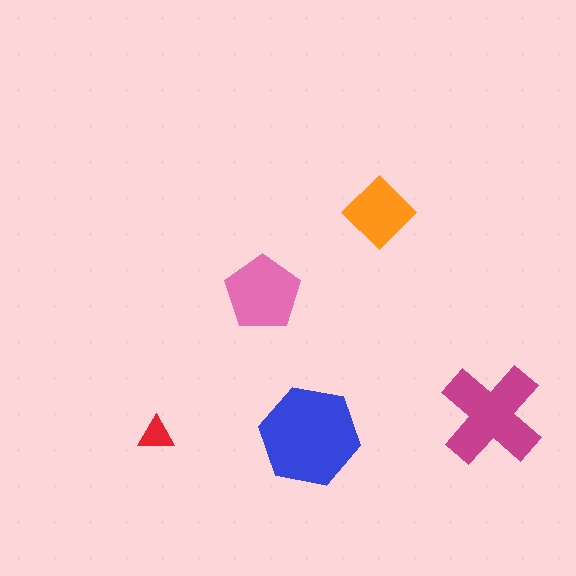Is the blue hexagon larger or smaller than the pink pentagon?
Larger.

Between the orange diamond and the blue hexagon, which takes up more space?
The blue hexagon.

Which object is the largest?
The blue hexagon.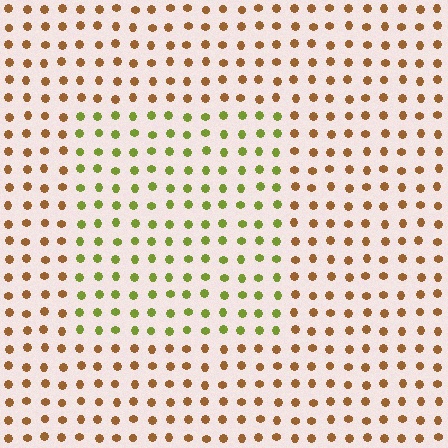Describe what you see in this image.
The image is filled with small brown elements in a uniform arrangement. A rectangle-shaped region is visible where the elements are tinted to a slightly different hue, forming a subtle color boundary.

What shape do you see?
I see a rectangle.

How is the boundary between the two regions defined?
The boundary is defined purely by a slight shift in hue (about 52 degrees). Spacing, size, and orientation are identical on both sides.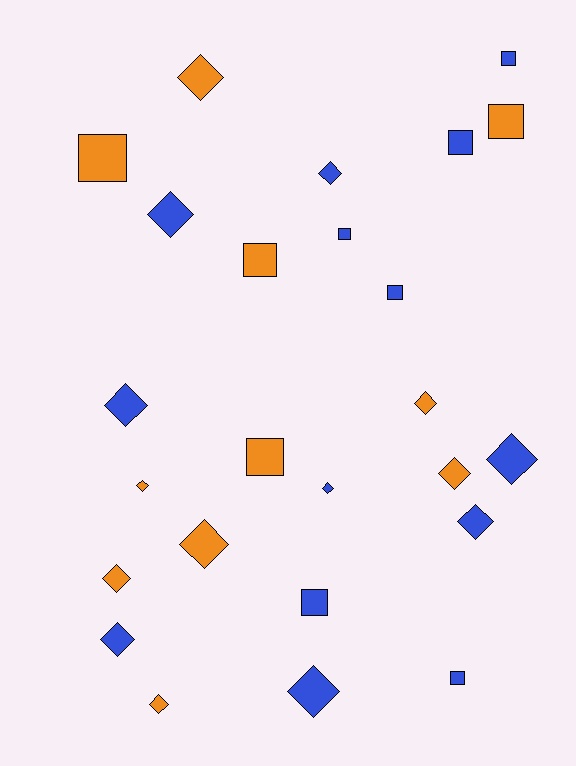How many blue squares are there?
There are 6 blue squares.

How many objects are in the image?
There are 25 objects.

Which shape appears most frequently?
Diamond, with 15 objects.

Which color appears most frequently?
Blue, with 14 objects.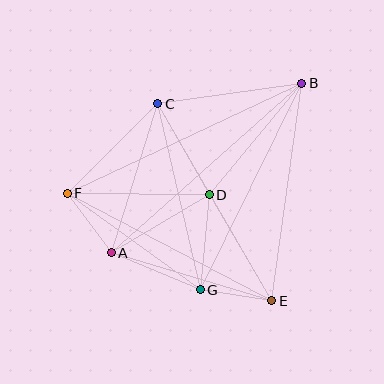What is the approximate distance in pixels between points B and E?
The distance between B and E is approximately 220 pixels.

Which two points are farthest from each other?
Points B and F are farthest from each other.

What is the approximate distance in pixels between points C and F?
The distance between C and F is approximately 127 pixels.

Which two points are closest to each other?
Points E and G are closest to each other.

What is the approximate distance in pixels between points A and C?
The distance between A and C is approximately 156 pixels.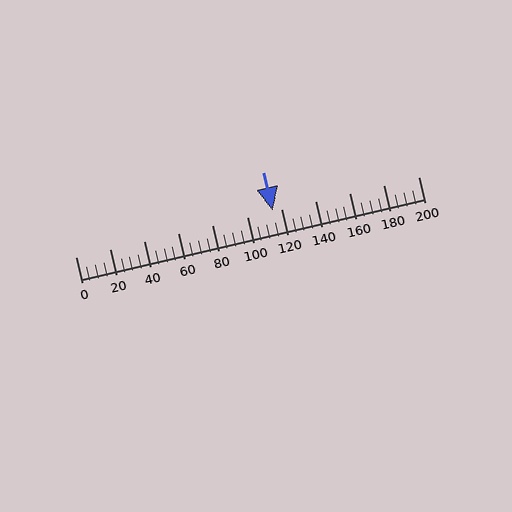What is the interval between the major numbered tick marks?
The major tick marks are spaced 20 units apart.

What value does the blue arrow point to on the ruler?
The blue arrow points to approximately 115.